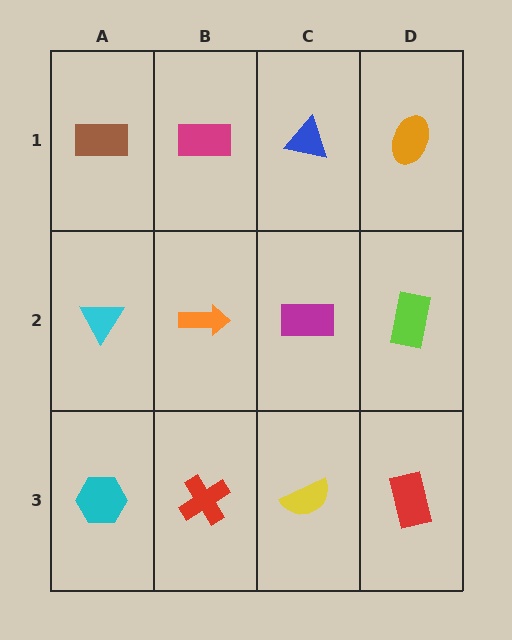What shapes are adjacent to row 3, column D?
A lime rectangle (row 2, column D), a yellow semicircle (row 3, column C).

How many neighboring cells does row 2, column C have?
4.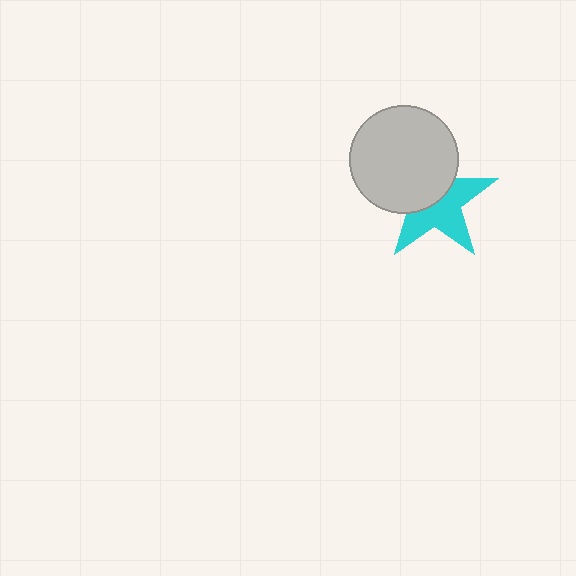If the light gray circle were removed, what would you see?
You would see the complete cyan star.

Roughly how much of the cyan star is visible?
About half of it is visible (roughly 54%).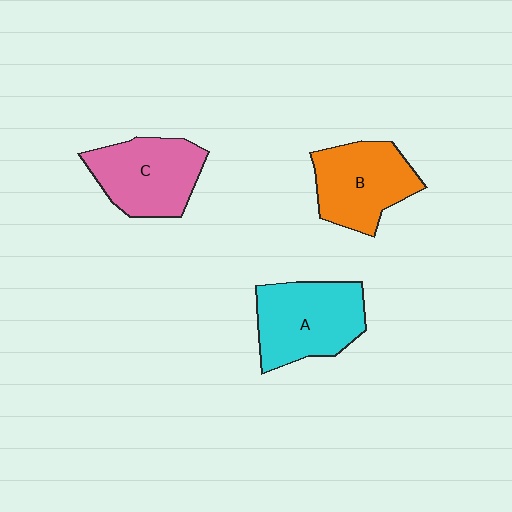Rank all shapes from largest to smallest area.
From largest to smallest: A (cyan), C (pink), B (orange).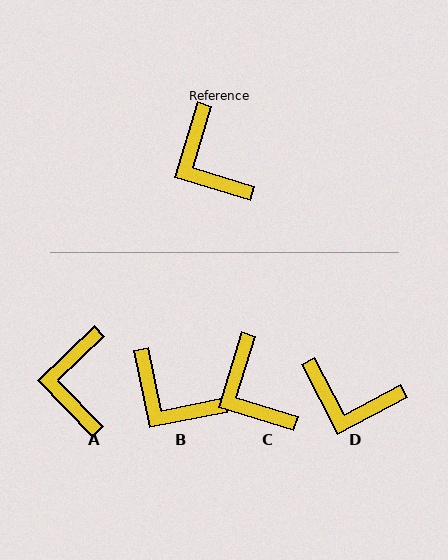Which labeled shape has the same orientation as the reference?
C.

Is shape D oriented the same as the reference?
No, it is off by about 44 degrees.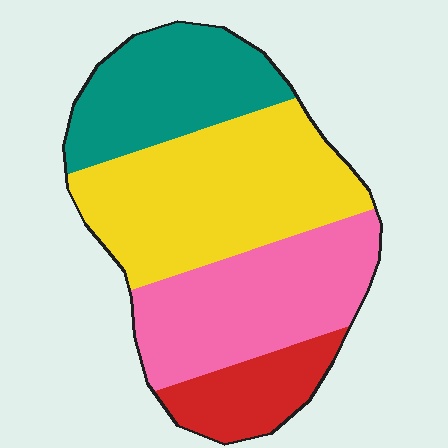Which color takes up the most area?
Yellow, at roughly 35%.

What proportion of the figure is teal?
Teal covers about 25% of the figure.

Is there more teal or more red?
Teal.